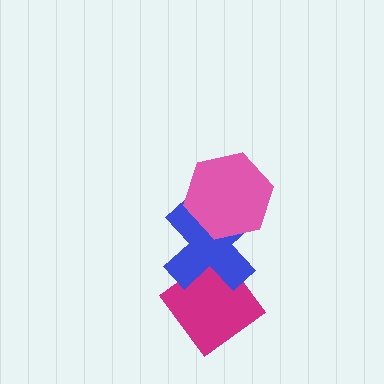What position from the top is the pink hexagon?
The pink hexagon is 1st from the top.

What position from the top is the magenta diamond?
The magenta diamond is 3rd from the top.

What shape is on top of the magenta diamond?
The blue cross is on top of the magenta diamond.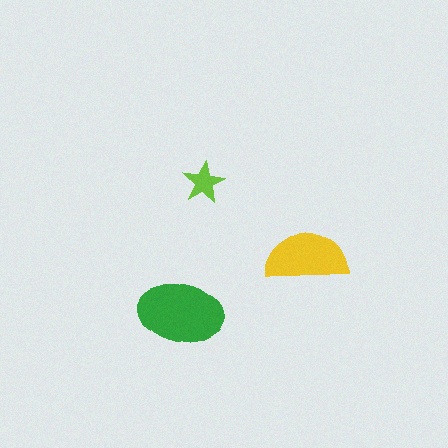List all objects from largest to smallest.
The green ellipse, the yellow semicircle, the lime star.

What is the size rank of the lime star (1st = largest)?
3rd.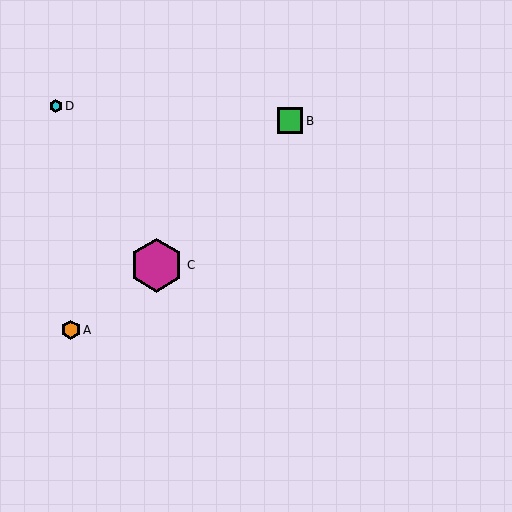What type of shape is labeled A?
Shape A is an orange hexagon.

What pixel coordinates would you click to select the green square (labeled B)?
Click at (290, 121) to select the green square B.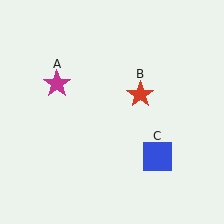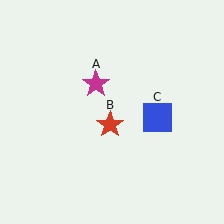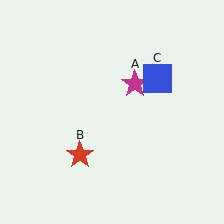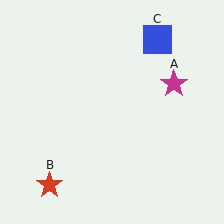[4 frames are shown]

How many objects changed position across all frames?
3 objects changed position: magenta star (object A), red star (object B), blue square (object C).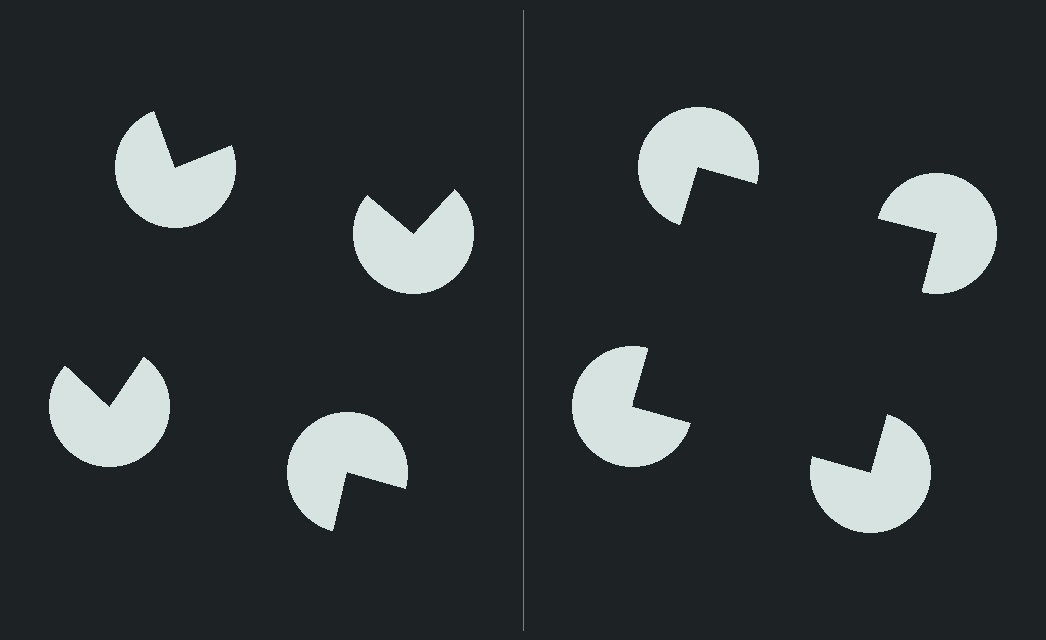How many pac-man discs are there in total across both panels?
8 — 4 on each side.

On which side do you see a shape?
An illusory square appears on the right side. On the left side the wedge cuts are rotated, so no coherent shape forms.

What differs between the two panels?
The pac-man discs are positioned identically on both sides; only the wedge orientations differ. On the right they align to a square; on the left they are misaligned.